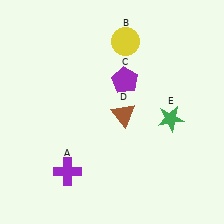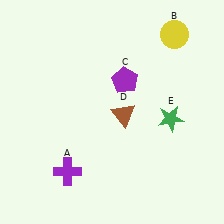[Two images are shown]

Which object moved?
The yellow circle (B) moved right.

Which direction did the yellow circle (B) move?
The yellow circle (B) moved right.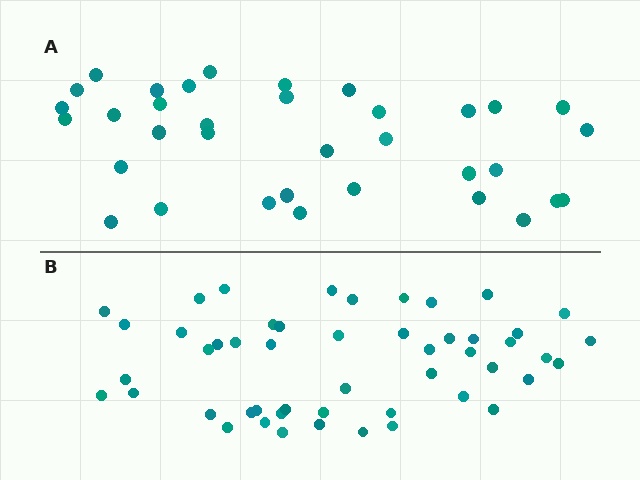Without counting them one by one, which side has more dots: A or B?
Region B (the bottom region) has more dots.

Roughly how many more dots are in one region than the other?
Region B has approximately 15 more dots than region A.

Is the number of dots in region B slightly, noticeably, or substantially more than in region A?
Region B has noticeably more, but not dramatically so. The ratio is roughly 1.4 to 1.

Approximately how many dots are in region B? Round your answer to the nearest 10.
About 50 dots.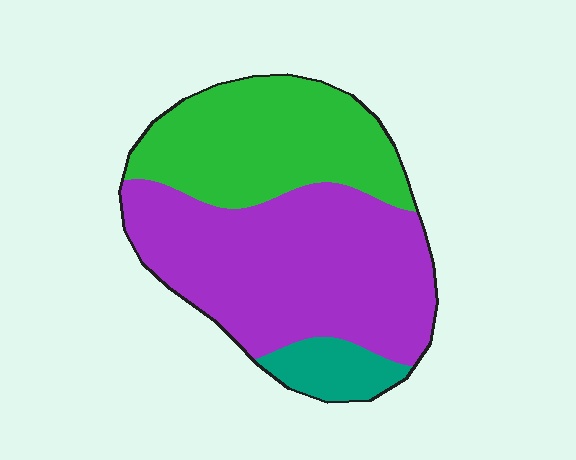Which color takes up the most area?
Purple, at roughly 55%.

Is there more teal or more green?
Green.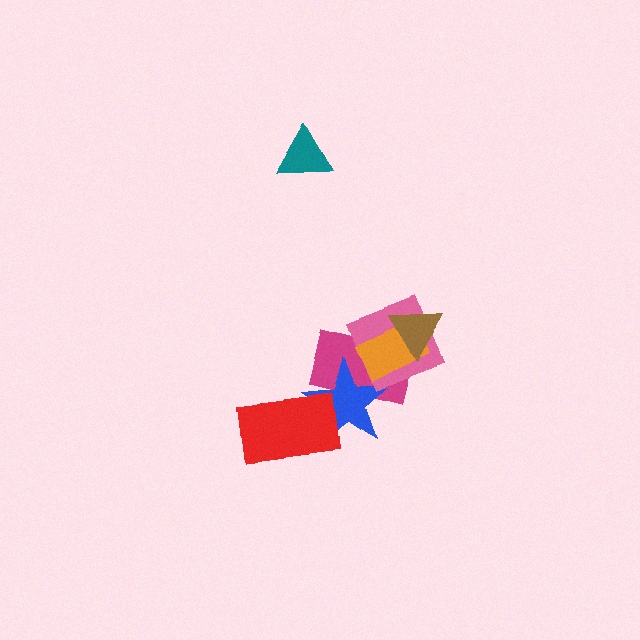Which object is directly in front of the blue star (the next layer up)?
The orange rectangle is directly in front of the blue star.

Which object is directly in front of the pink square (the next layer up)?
The orange rectangle is directly in front of the pink square.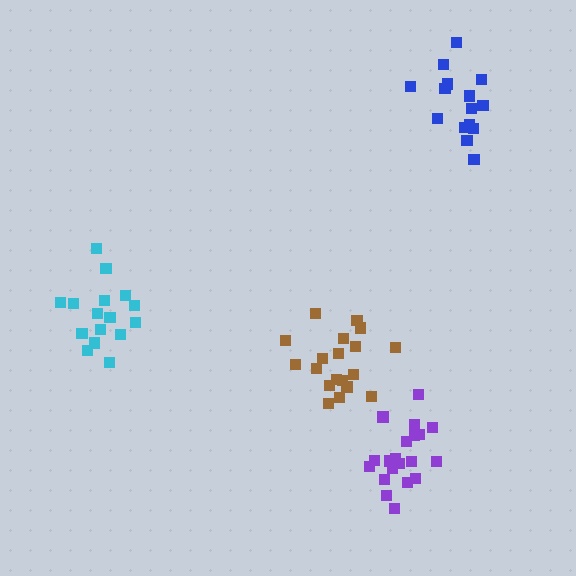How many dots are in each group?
Group 1: 16 dots, Group 2: 15 dots, Group 3: 19 dots, Group 4: 20 dots (70 total).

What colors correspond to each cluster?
The clusters are colored: cyan, blue, brown, purple.